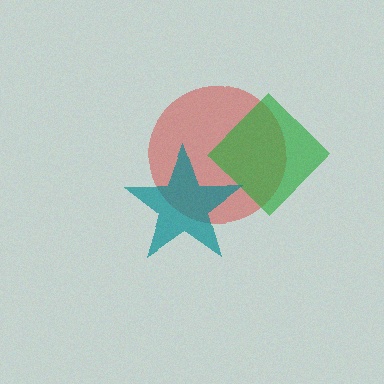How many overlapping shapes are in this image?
There are 3 overlapping shapes in the image.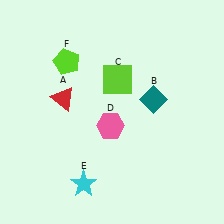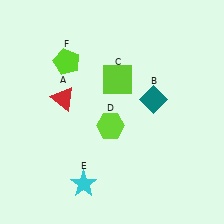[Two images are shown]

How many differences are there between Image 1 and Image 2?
There is 1 difference between the two images.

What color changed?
The hexagon (D) changed from pink in Image 1 to lime in Image 2.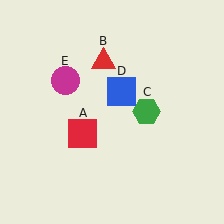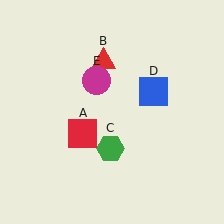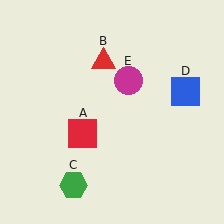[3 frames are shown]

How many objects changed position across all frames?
3 objects changed position: green hexagon (object C), blue square (object D), magenta circle (object E).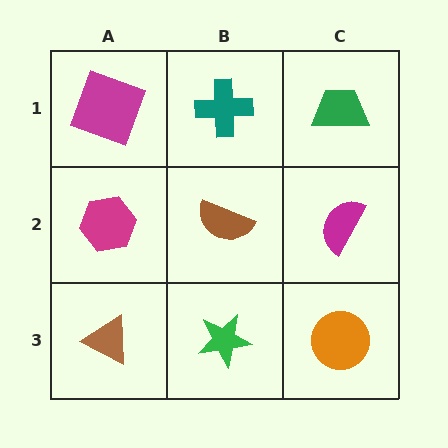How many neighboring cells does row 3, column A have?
2.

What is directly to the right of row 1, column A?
A teal cross.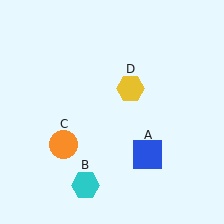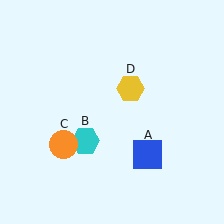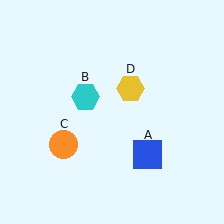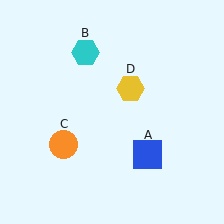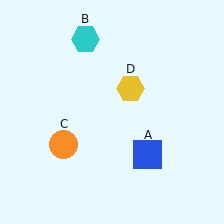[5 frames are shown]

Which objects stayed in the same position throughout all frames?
Blue square (object A) and orange circle (object C) and yellow hexagon (object D) remained stationary.